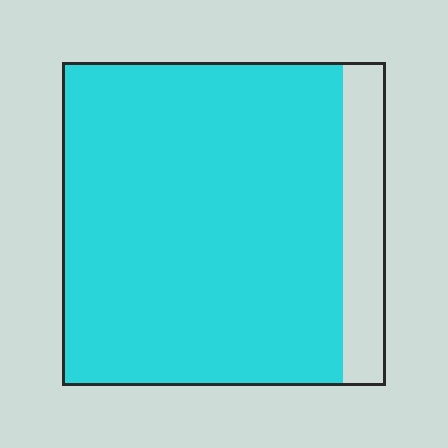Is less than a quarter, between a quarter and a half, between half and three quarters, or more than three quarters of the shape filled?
More than three quarters.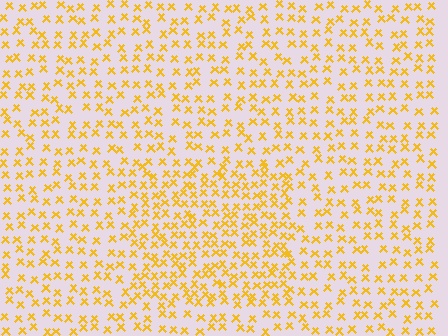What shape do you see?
I see a rectangle.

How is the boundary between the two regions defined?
The boundary is defined by a change in element density (approximately 1.7x ratio). All elements are the same color, size, and shape.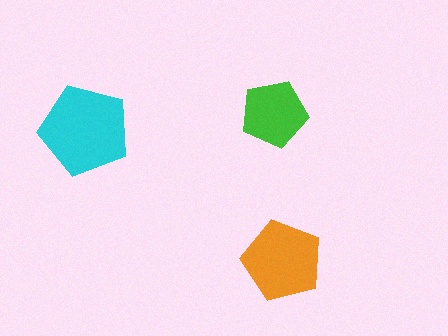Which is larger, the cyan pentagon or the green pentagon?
The cyan one.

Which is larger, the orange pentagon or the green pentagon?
The orange one.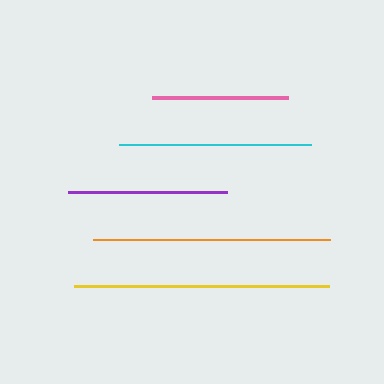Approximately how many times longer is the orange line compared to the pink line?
The orange line is approximately 1.7 times the length of the pink line.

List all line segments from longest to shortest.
From longest to shortest: yellow, orange, cyan, purple, pink.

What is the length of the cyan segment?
The cyan segment is approximately 193 pixels long.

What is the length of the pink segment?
The pink segment is approximately 136 pixels long.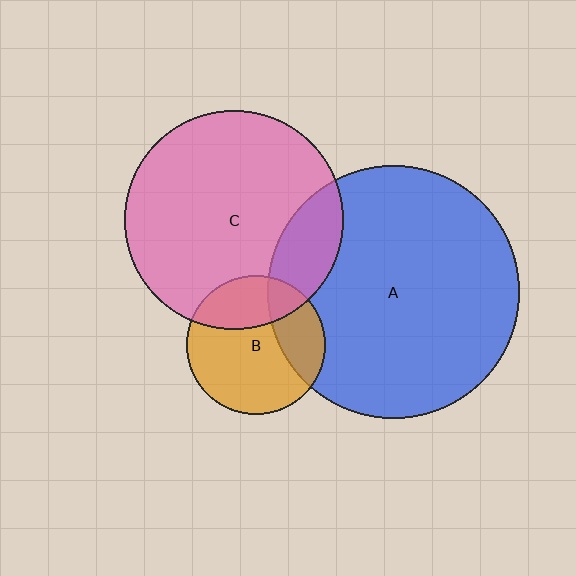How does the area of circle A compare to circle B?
Approximately 3.3 times.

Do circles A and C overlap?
Yes.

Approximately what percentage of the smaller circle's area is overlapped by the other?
Approximately 20%.